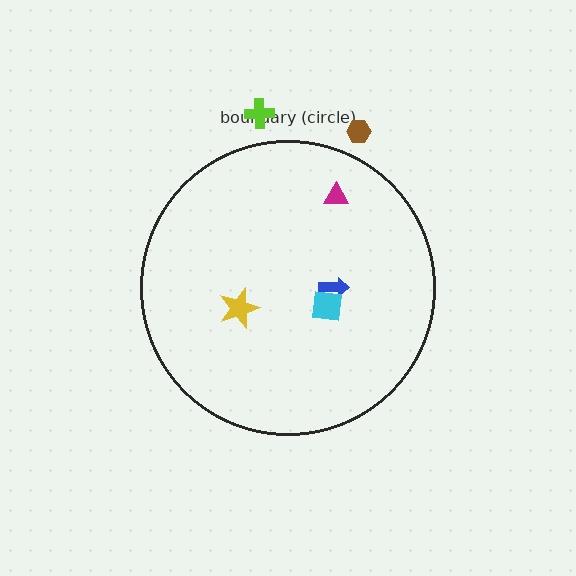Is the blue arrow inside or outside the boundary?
Inside.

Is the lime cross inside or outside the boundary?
Outside.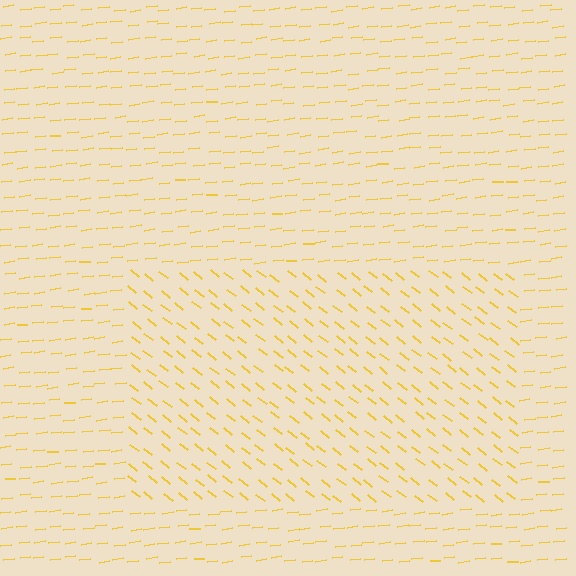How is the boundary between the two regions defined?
The boundary is defined purely by a change in line orientation (approximately 45 degrees difference). All lines are the same color and thickness.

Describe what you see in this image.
The image is filled with small yellow line segments. A rectangle region in the image has lines oriented differently from the surrounding lines, creating a visible texture boundary.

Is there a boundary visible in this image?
Yes, there is a texture boundary formed by a change in line orientation.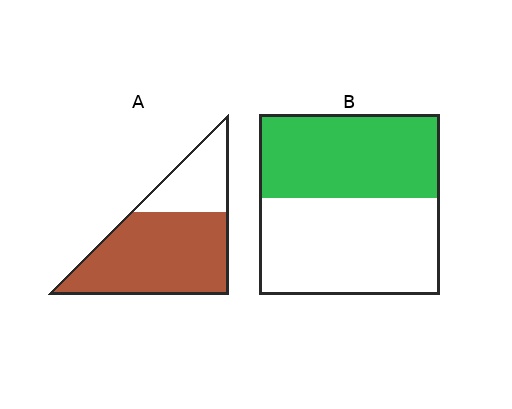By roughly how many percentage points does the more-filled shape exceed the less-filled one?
By roughly 25 percentage points (A over B).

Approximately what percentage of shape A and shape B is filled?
A is approximately 70% and B is approximately 45%.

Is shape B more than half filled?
Roughly half.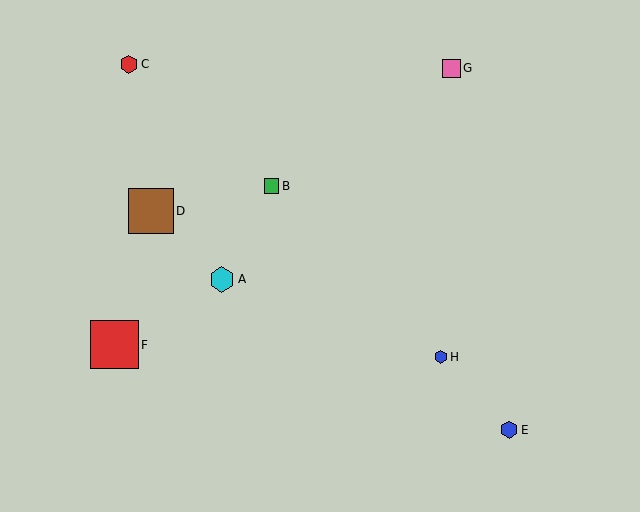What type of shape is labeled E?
Shape E is a blue hexagon.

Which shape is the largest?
The red square (labeled F) is the largest.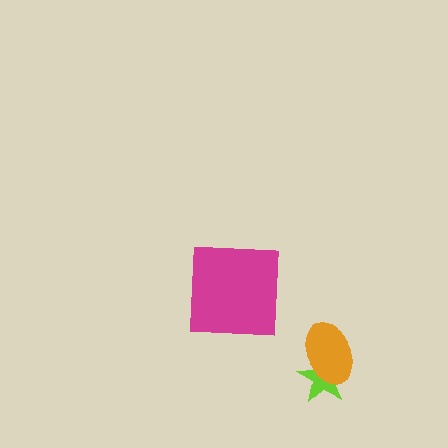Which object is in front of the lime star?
The orange ellipse is in front of the lime star.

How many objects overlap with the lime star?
1 object overlaps with the lime star.